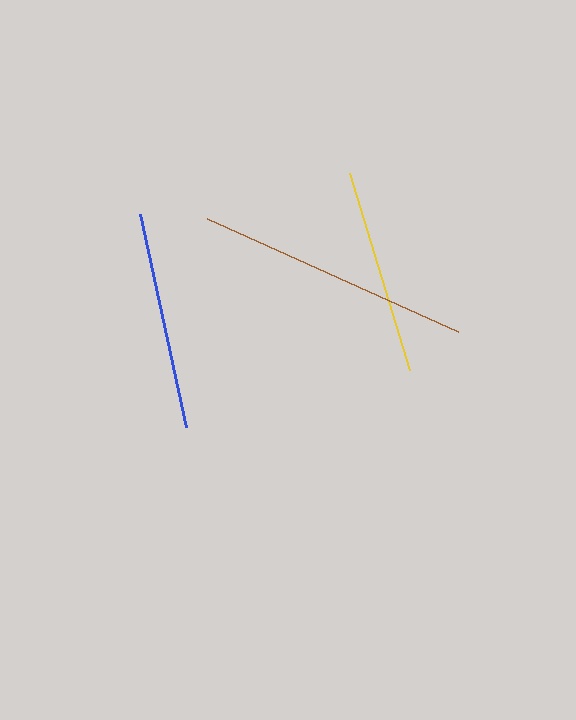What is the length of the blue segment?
The blue segment is approximately 218 pixels long.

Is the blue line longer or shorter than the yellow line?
The blue line is longer than the yellow line.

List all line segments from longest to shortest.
From longest to shortest: brown, blue, yellow.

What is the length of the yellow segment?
The yellow segment is approximately 206 pixels long.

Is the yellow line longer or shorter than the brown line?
The brown line is longer than the yellow line.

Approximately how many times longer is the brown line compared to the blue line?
The brown line is approximately 1.3 times the length of the blue line.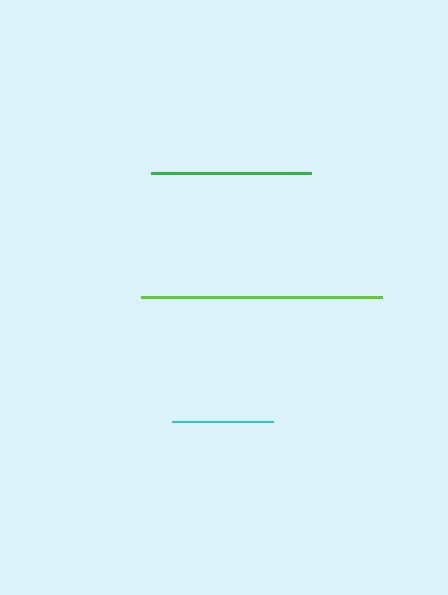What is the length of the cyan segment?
The cyan segment is approximately 102 pixels long.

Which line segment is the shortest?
The cyan line is the shortest at approximately 102 pixels.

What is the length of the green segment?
The green segment is approximately 161 pixels long.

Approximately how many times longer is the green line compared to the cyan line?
The green line is approximately 1.6 times the length of the cyan line.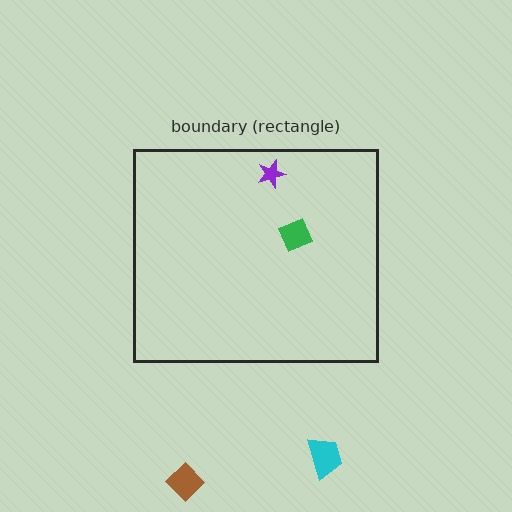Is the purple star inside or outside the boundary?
Inside.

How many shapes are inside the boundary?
2 inside, 2 outside.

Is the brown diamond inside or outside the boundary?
Outside.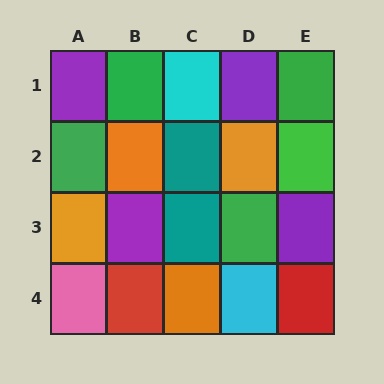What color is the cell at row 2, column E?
Green.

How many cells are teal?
2 cells are teal.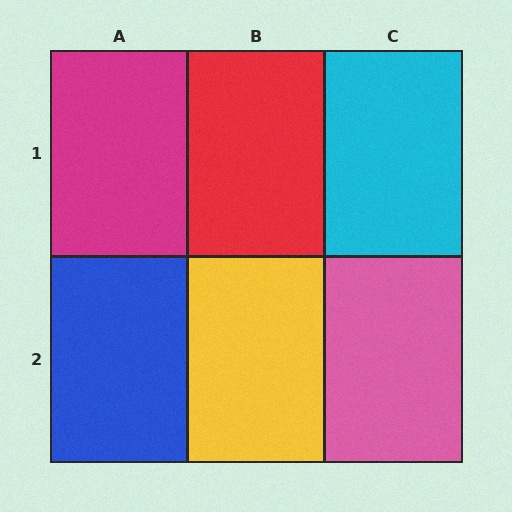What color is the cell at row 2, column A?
Blue.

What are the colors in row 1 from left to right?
Magenta, red, cyan.